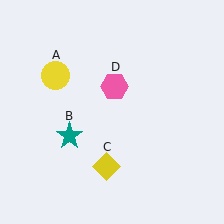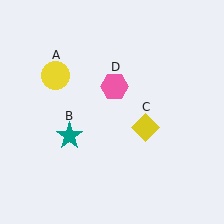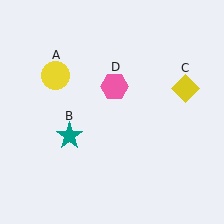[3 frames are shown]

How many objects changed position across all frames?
1 object changed position: yellow diamond (object C).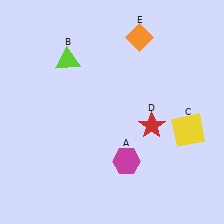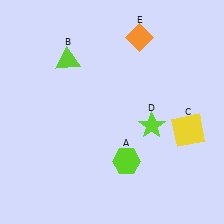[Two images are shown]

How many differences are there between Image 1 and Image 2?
There are 2 differences between the two images.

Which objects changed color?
A changed from magenta to lime. D changed from red to lime.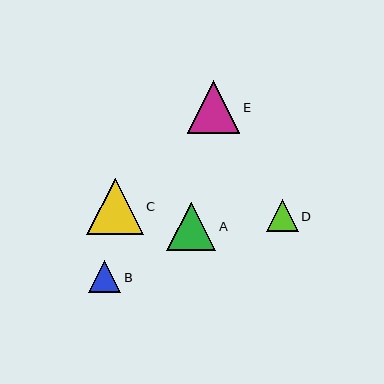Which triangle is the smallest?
Triangle B is the smallest with a size of approximately 32 pixels.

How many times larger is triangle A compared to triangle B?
Triangle A is approximately 1.5 times the size of triangle B.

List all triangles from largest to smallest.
From largest to smallest: C, E, A, D, B.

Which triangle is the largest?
Triangle C is the largest with a size of approximately 56 pixels.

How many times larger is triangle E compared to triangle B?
Triangle E is approximately 1.7 times the size of triangle B.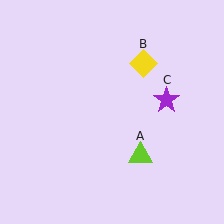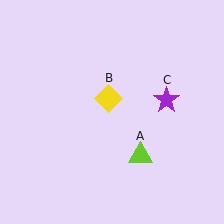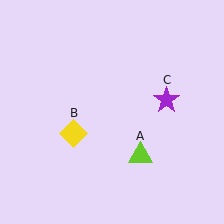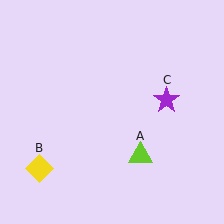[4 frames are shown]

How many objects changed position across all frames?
1 object changed position: yellow diamond (object B).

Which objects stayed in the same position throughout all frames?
Lime triangle (object A) and purple star (object C) remained stationary.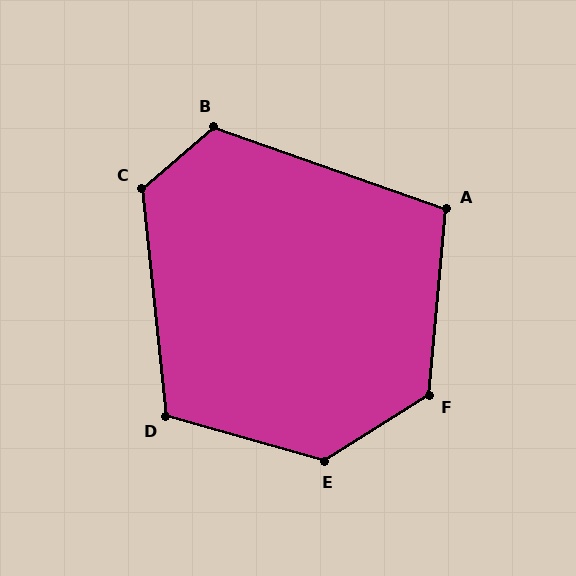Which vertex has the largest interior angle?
E, at approximately 132 degrees.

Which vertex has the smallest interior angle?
A, at approximately 104 degrees.